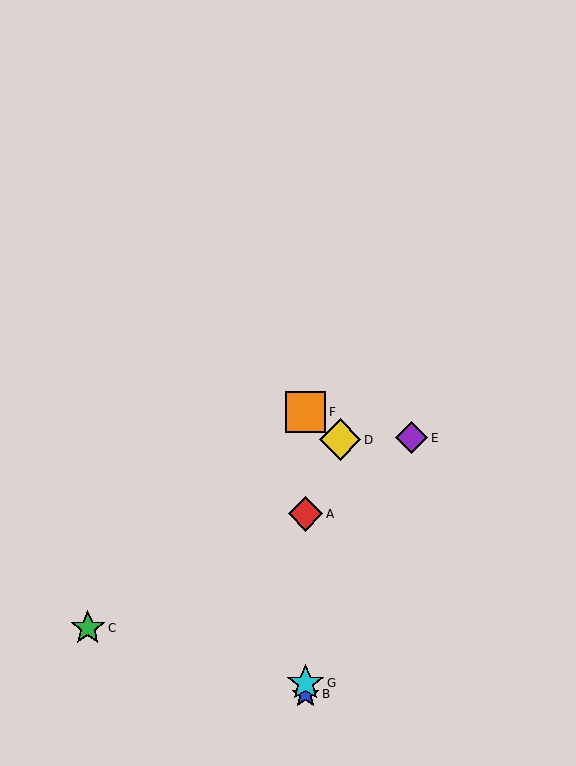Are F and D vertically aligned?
No, F is at x≈306 and D is at x≈340.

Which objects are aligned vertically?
Objects A, B, F, G are aligned vertically.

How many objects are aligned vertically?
4 objects (A, B, F, G) are aligned vertically.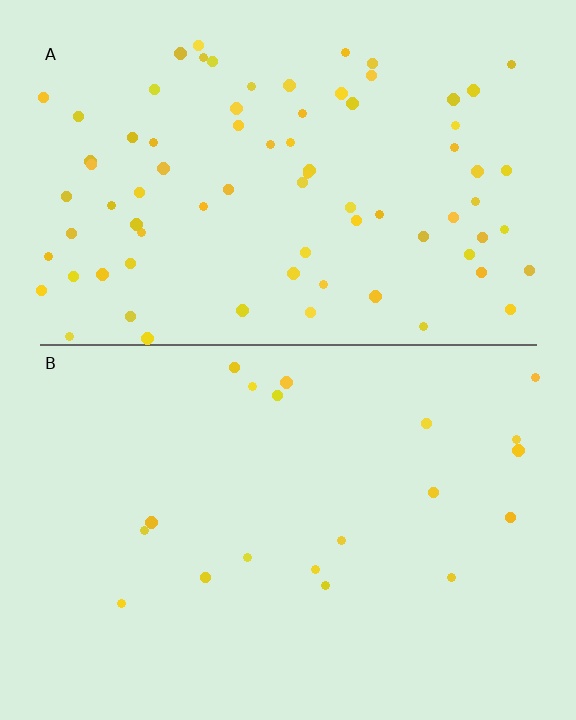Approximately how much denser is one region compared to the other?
Approximately 4.0× — region A over region B.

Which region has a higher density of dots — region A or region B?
A (the top).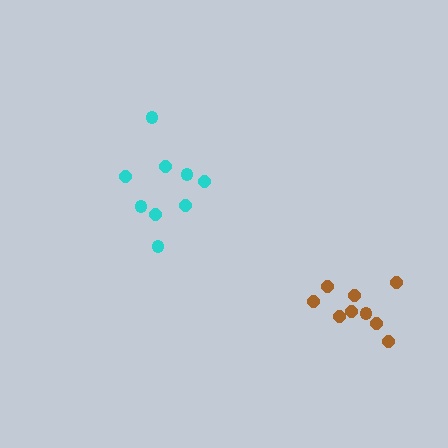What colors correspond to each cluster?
The clusters are colored: cyan, brown.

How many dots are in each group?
Group 1: 9 dots, Group 2: 9 dots (18 total).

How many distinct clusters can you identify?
There are 2 distinct clusters.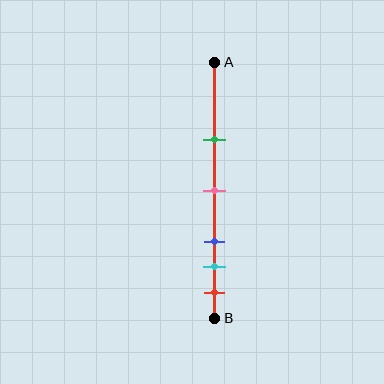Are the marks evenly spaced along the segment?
No, the marks are not evenly spaced.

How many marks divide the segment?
There are 5 marks dividing the segment.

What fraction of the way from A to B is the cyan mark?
The cyan mark is approximately 80% (0.8) of the way from A to B.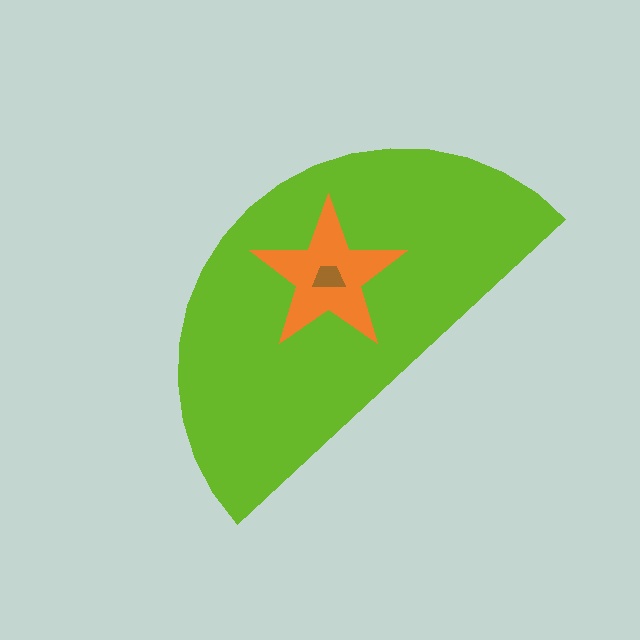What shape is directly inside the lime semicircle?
The orange star.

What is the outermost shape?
The lime semicircle.